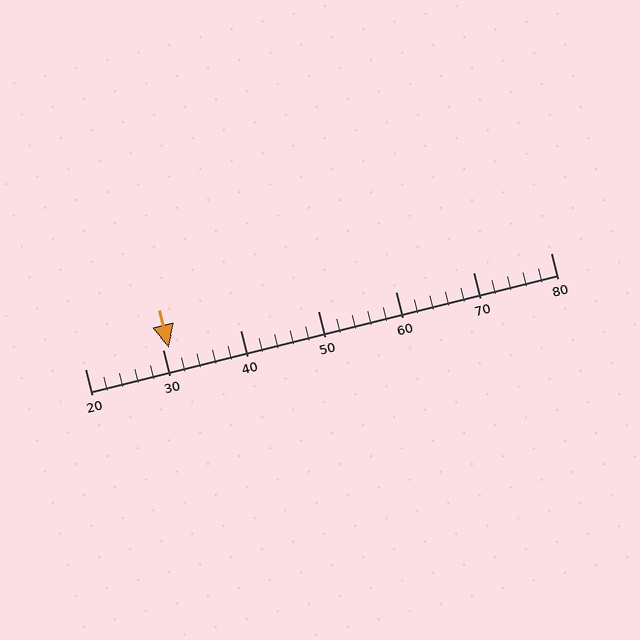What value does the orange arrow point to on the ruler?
The orange arrow points to approximately 31.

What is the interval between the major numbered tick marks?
The major tick marks are spaced 10 units apart.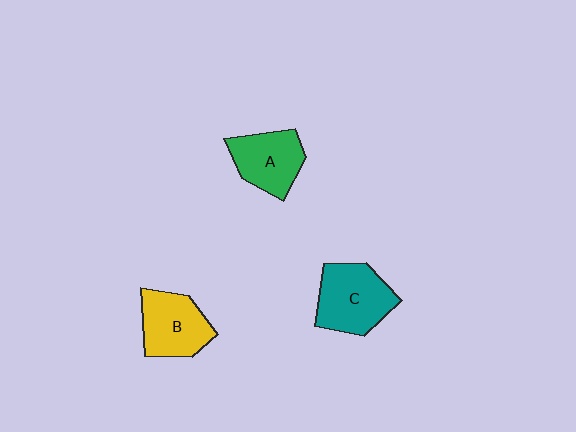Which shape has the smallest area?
Shape A (green).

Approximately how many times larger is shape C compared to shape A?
Approximately 1.2 times.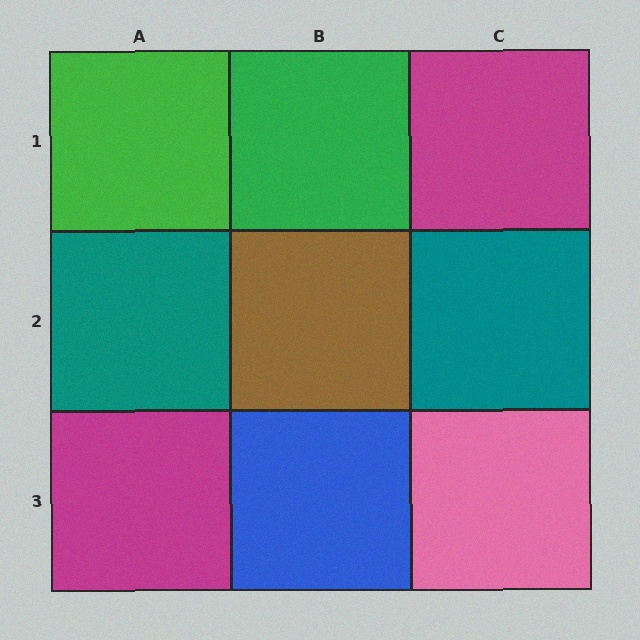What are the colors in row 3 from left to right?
Magenta, blue, pink.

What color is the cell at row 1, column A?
Green.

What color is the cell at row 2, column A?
Teal.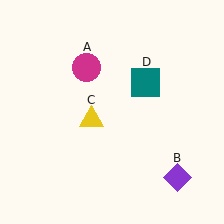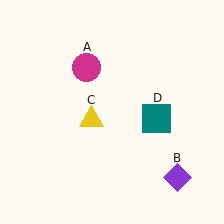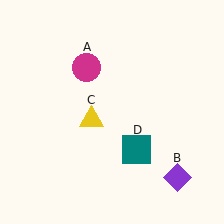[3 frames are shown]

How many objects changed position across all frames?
1 object changed position: teal square (object D).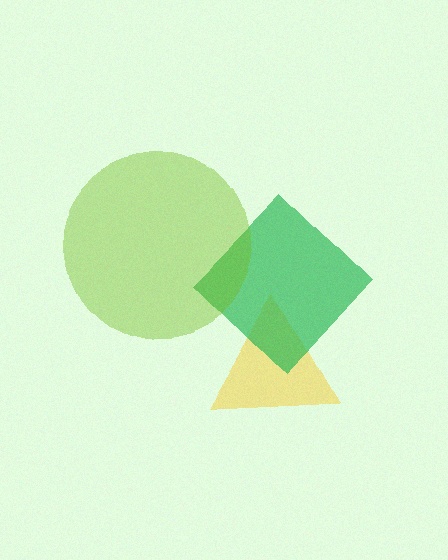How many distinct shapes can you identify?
There are 3 distinct shapes: a yellow triangle, a green diamond, a lime circle.